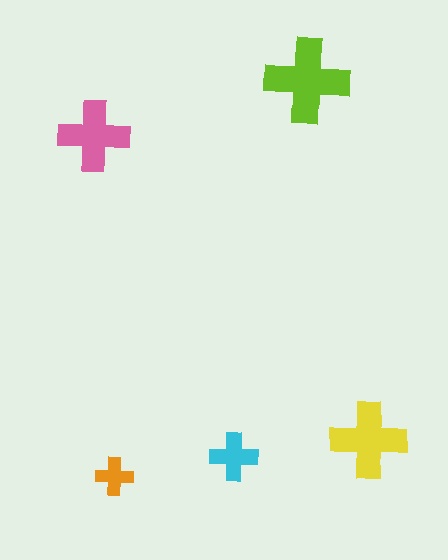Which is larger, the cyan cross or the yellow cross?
The yellow one.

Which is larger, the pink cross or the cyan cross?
The pink one.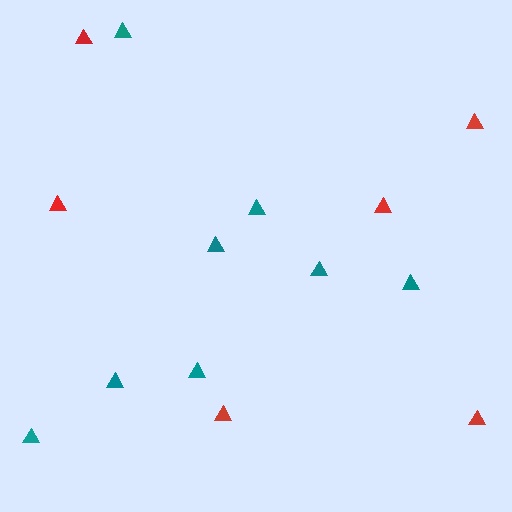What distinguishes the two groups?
There are 2 groups: one group of teal triangles (8) and one group of red triangles (6).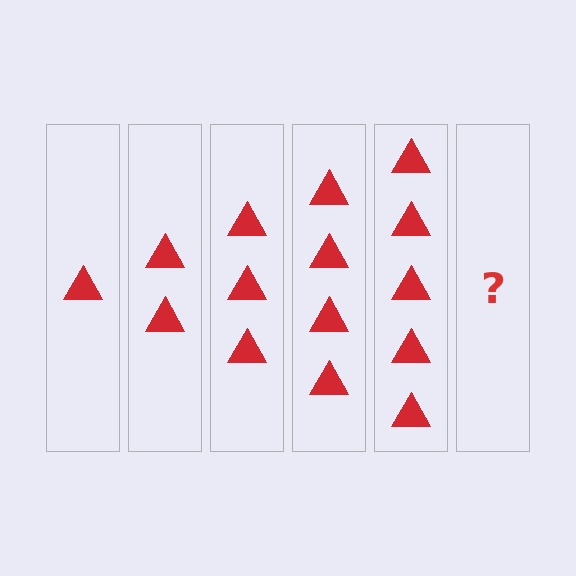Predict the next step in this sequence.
The next step is 6 triangles.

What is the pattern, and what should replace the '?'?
The pattern is that each step adds one more triangle. The '?' should be 6 triangles.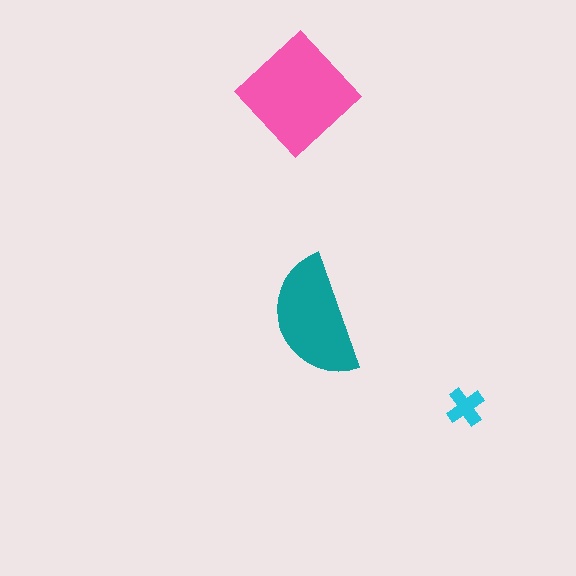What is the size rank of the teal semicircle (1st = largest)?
2nd.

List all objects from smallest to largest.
The cyan cross, the teal semicircle, the pink diamond.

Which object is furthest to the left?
The pink diamond is leftmost.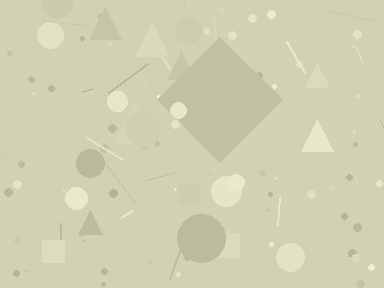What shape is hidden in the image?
A diamond is hidden in the image.